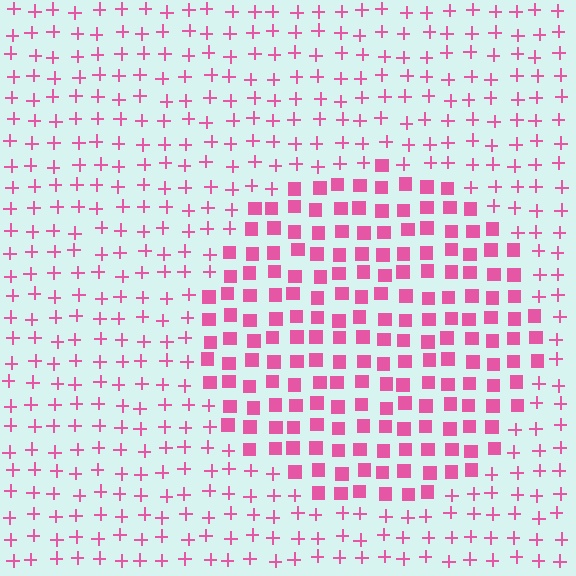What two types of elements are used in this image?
The image uses squares inside the circle region and plus signs outside it.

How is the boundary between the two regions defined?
The boundary is defined by a change in element shape: squares inside vs. plus signs outside. All elements share the same color and spacing.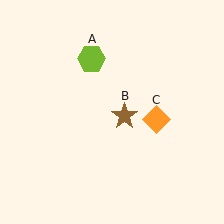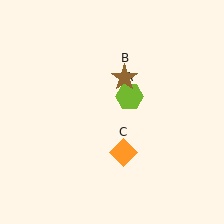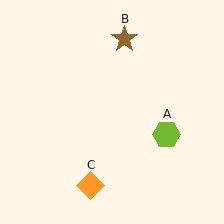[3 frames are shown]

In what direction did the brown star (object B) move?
The brown star (object B) moved up.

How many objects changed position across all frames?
3 objects changed position: lime hexagon (object A), brown star (object B), orange diamond (object C).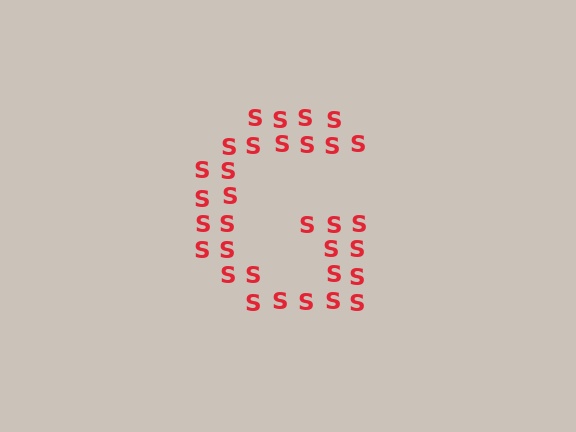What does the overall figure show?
The overall figure shows the letter G.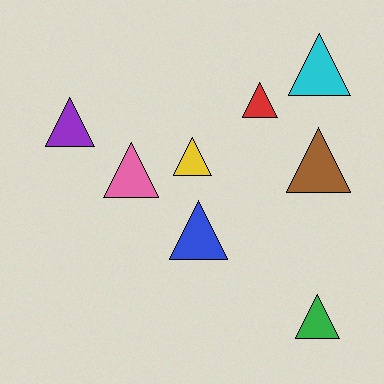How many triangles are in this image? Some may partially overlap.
There are 8 triangles.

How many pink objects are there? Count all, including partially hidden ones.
There is 1 pink object.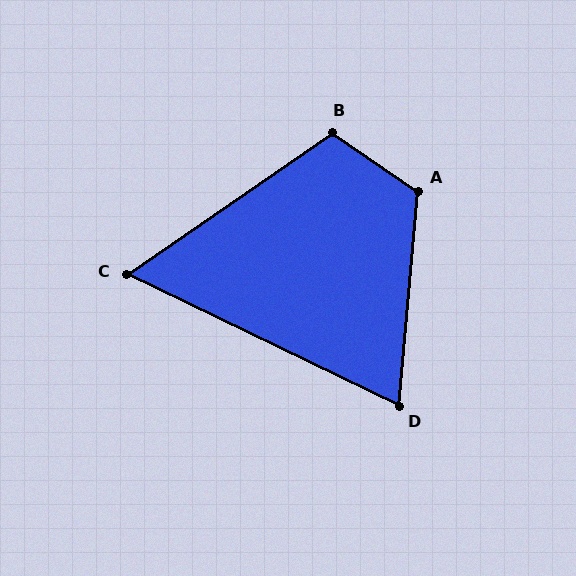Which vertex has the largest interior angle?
A, at approximately 120 degrees.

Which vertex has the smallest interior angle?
C, at approximately 60 degrees.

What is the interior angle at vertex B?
Approximately 111 degrees (obtuse).